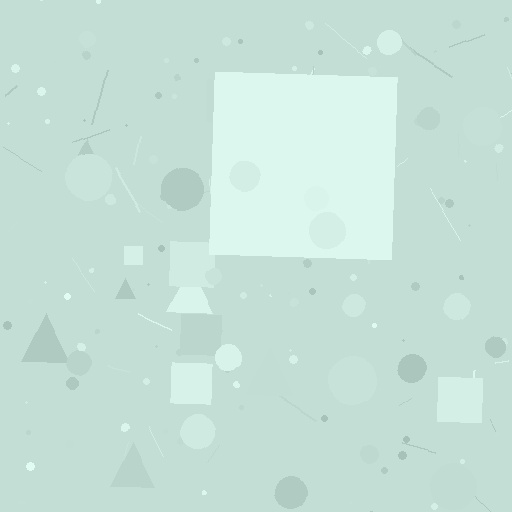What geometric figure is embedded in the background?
A square is embedded in the background.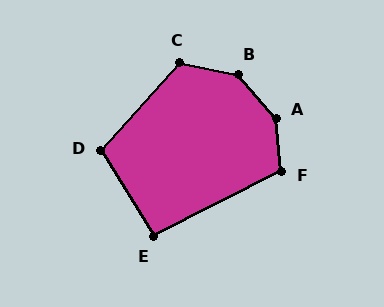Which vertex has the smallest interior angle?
E, at approximately 95 degrees.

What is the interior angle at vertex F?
Approximately 111 degrees (obtuse).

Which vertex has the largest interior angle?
A, at approximately 144 degrees.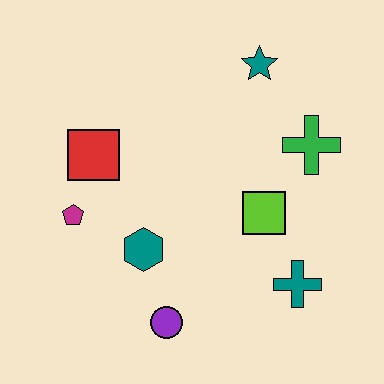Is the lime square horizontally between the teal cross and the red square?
Yes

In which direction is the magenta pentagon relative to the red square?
The magenta pentagon is below the red square.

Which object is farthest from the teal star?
The purple circle is farthest from the teal star.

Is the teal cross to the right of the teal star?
Yes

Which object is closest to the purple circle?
The teal hexagon is closest to the purple circle.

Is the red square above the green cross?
No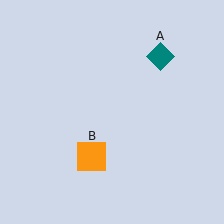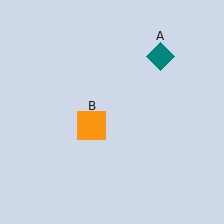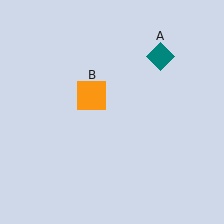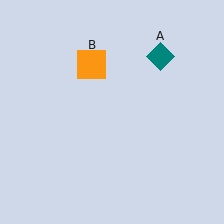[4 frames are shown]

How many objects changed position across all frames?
1 object changed position: orange square (object B).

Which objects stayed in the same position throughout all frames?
Teal diamond (object A) remained stationary.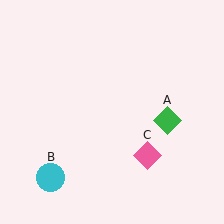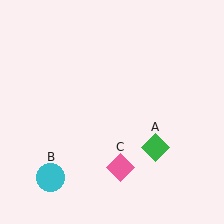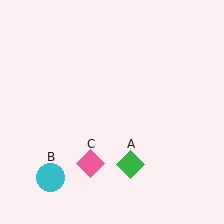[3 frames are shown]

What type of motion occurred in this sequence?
The green diamond (object A), pink diamond (object C) rotated clockwise around the center of the scene.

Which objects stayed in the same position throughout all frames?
Cyan circle (object B) remained stationary.